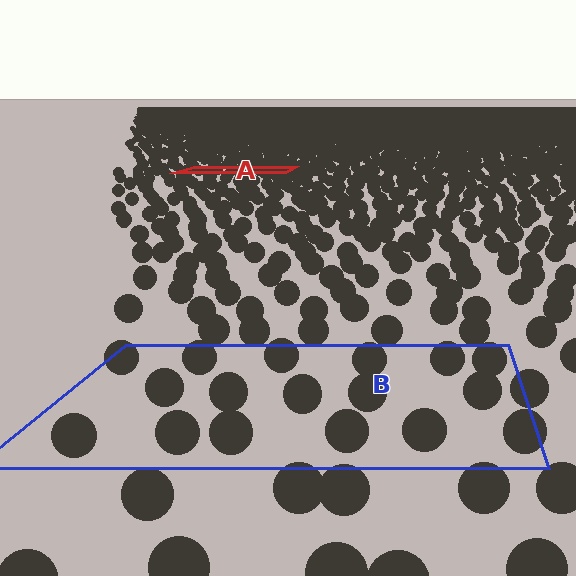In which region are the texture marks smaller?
The texture marks are smaller in region A, because it is farther away.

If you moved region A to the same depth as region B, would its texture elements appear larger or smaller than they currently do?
They would appear larger. At a closer depth, the same texture elements are projected at a bigger on-screen size.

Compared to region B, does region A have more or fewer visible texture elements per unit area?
Region A has more texture elements per unit area — they are packed more densely because it is farther away.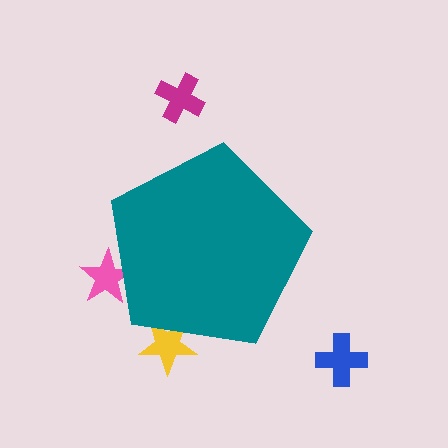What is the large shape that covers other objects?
A teal pentagon.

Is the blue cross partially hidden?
No, the blue cross is fully visible.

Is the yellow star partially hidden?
Yes, the yellow star is partially hidden behind the teal pentagon.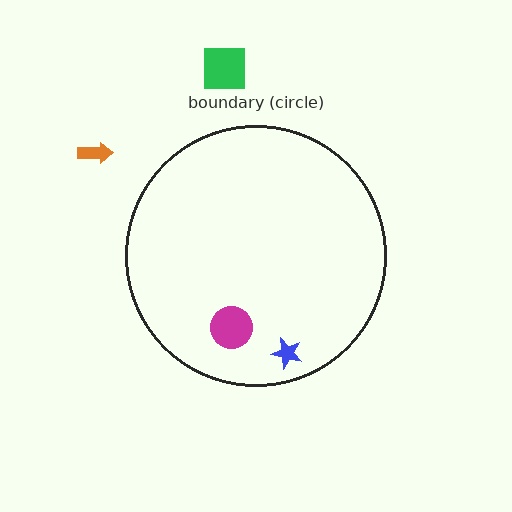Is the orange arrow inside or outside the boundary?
Outside.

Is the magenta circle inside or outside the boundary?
Inside.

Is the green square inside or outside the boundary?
Outside.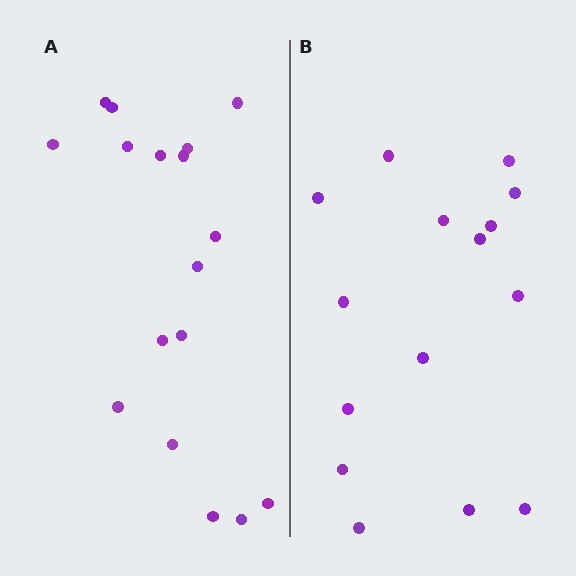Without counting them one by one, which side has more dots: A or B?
Region A (the left region) has more dots.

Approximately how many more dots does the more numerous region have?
Region A has just a few more — roughly 2 or 3 more dots than region B.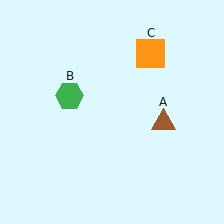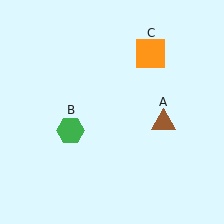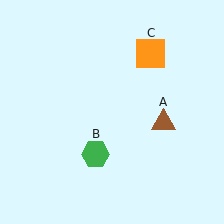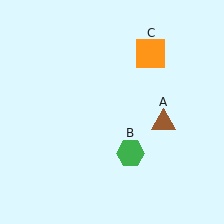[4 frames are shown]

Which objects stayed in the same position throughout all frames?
Brown triangle (object A) and orange square (object C) remained stationary.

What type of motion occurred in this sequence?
The green hexagon (object B) rotated counterclockwise around the center of the scene.